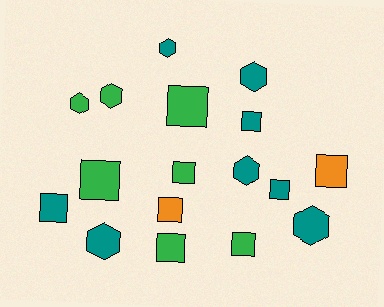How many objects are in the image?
There are 17 objects.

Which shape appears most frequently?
Square, with 10 objects.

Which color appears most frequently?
Teal, with 8 objects.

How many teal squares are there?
There are 3 teal squares.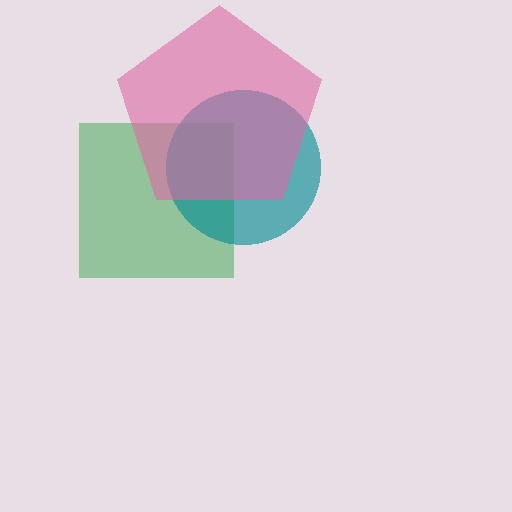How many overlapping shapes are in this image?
There are 3 overlapping shapes in the image.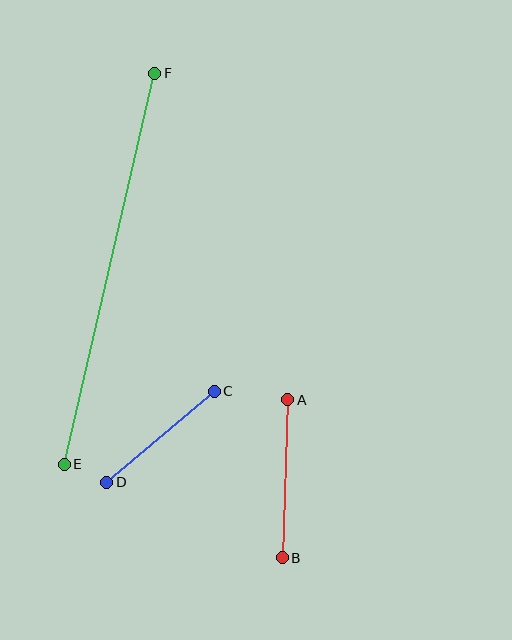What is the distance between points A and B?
The distance is approximately 158 pixels.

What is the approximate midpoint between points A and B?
The midpoint is at approximately (285, 479) pixels.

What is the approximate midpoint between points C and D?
The midpoint is at approximately (160, 437) pixels.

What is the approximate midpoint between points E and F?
The midpoint is at approximately (110, 269) pixels.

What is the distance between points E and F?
The distance is approximately 401 pixels.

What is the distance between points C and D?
The distance is approximately 141 pixels.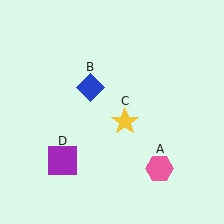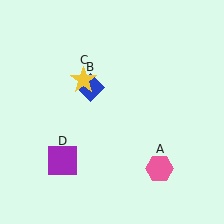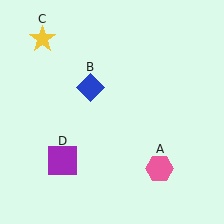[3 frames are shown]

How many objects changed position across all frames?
1 object changed position: yellow star (object C).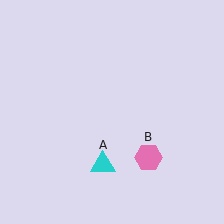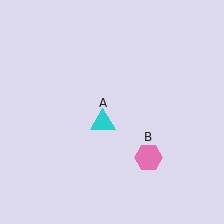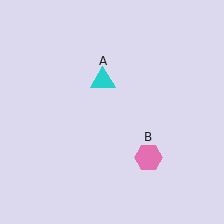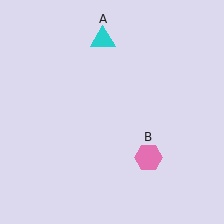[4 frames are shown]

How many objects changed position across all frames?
1 object changed position: cyan triangle (object A).